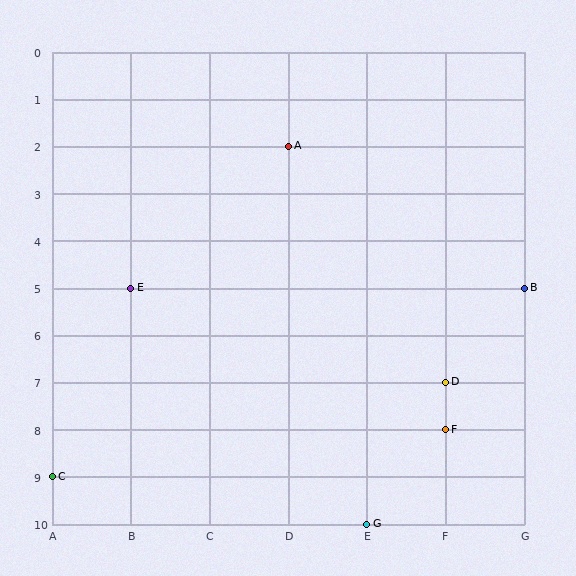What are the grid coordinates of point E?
Point E is at grid coordinates (B, 5).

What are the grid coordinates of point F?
Point F is at grid coordinates (F, 8).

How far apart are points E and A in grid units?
Points E and A are 2 columns and 3 rows apart (about 3.6 grid units diagonally).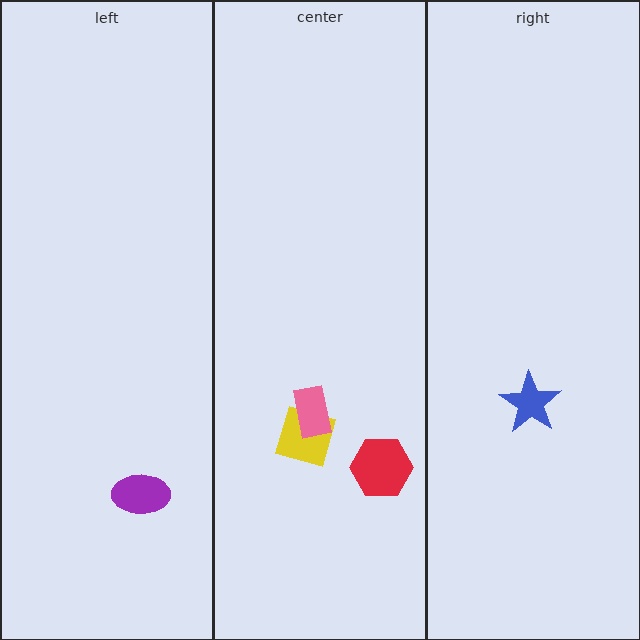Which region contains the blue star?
The right region.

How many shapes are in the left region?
1.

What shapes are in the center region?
The yellow diamond, the red hexagon, the pink rectangle.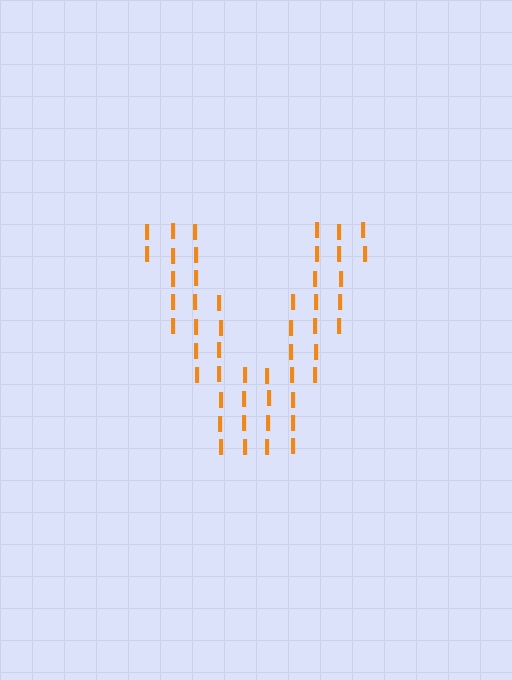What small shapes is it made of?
It is made of small letter I's.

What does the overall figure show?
The overall figure shows the letter V.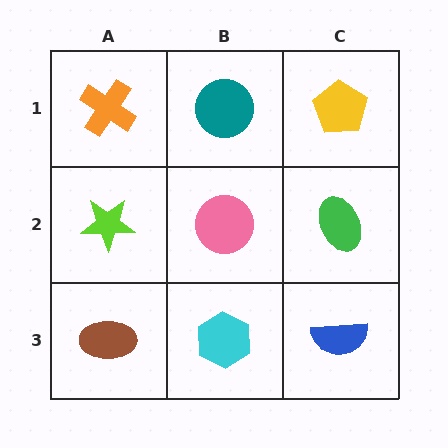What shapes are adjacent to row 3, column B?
A pink circle (row 2, column B), a brown ellipse (row 3, column A), a blue semicircle (row 3, column C).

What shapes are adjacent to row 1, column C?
A green ellipse (row 2, column C), a teal circle (row 1, column B).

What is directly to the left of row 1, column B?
An orange cross.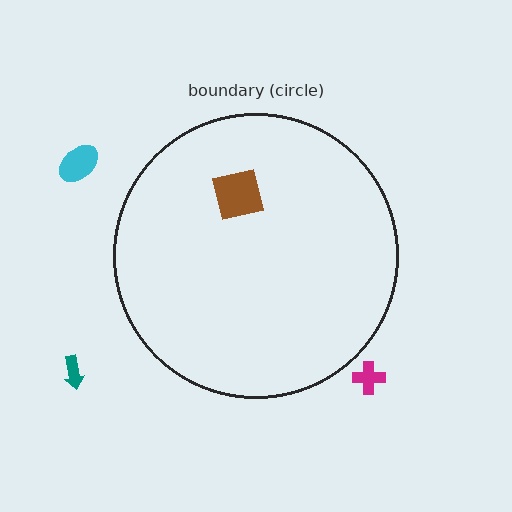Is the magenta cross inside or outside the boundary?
Outside.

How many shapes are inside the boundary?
1 inside, 3 outside.